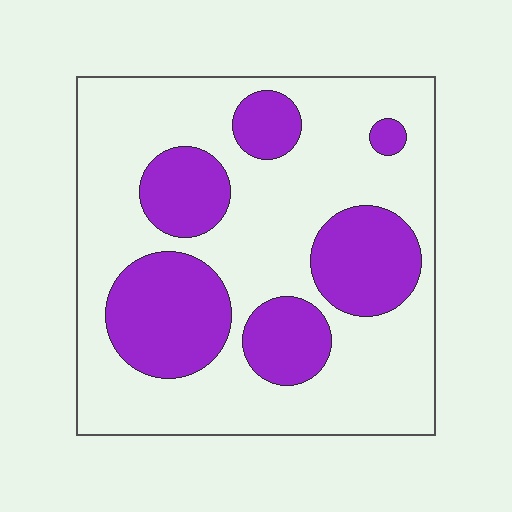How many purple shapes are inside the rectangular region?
6.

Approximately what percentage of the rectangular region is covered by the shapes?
Approximately 30%.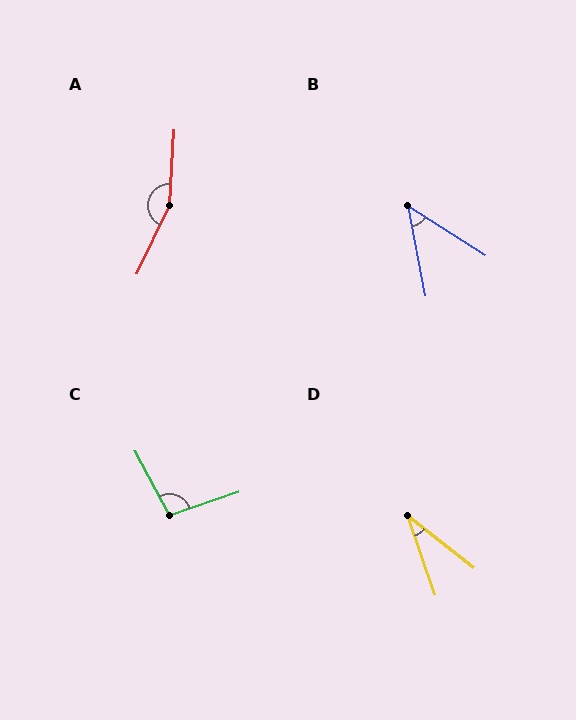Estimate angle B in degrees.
Approximately 47 degrees.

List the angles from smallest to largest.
D (33°), B (47°), C (99°), A (158°).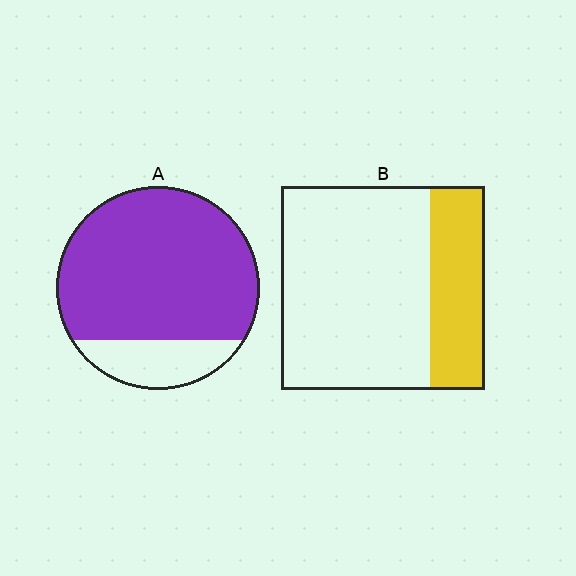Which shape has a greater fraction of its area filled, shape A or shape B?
Shape A.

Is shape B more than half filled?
No.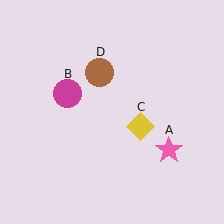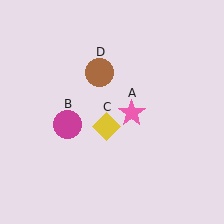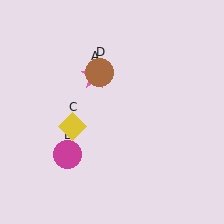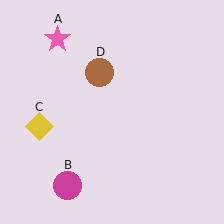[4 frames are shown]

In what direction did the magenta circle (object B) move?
The magenta circle (object B) moved down.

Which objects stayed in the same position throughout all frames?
Brown circle (object D) remained stationary.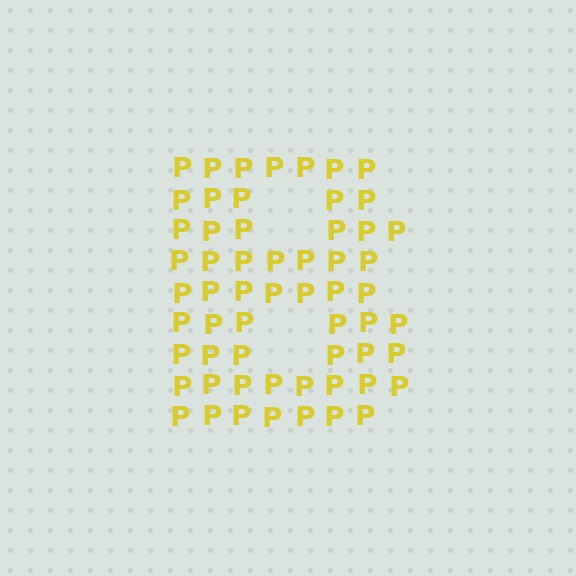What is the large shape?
The large shape is the letter B.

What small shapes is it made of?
It is made of small letter P's.